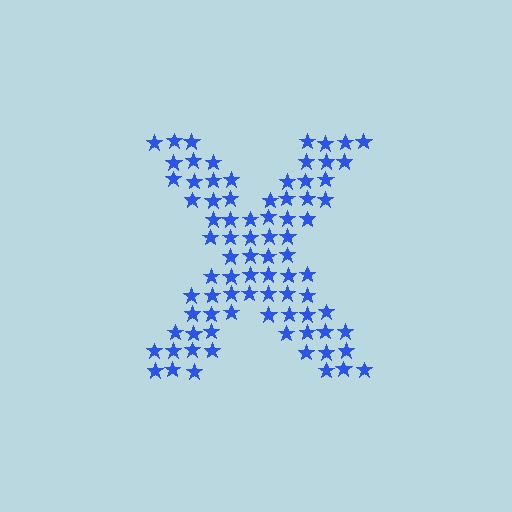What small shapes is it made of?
It is made of small stars.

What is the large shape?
The large shape is the letter X.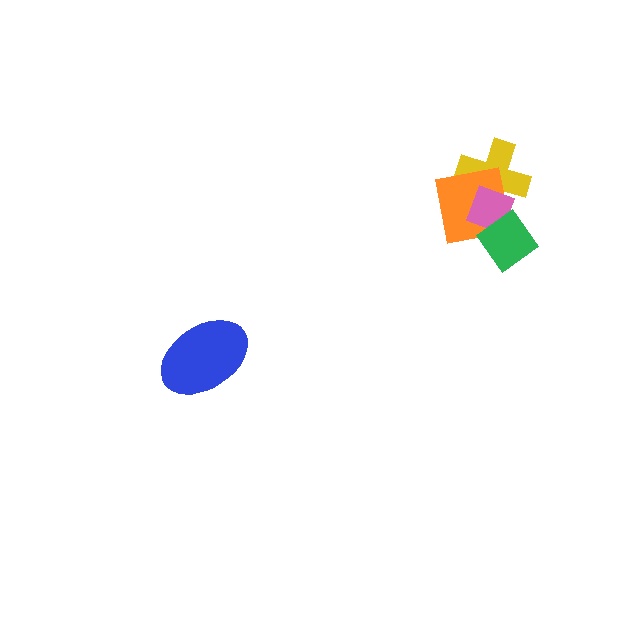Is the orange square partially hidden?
Yes, it is partially covered by another shape.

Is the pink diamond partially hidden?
Yes, it is partially covered by another shape.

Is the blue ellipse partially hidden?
No, no other shape covers it.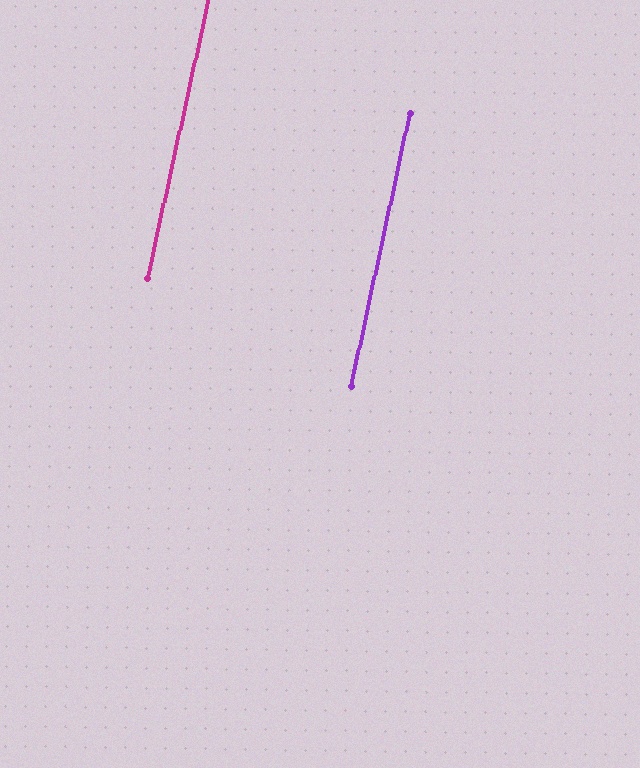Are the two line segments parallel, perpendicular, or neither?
Parallel — their directions differ by only 0.1°.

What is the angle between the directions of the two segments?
Approximately 0 degrees.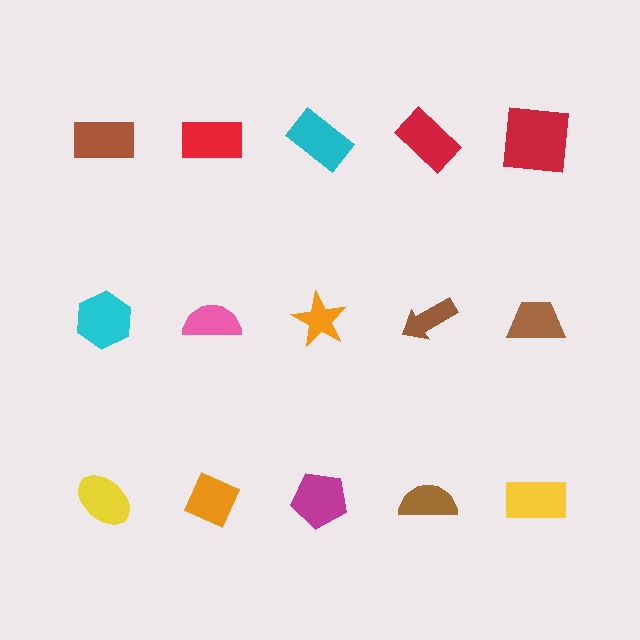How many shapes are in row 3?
5 shapes.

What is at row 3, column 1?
A yellow ellipse.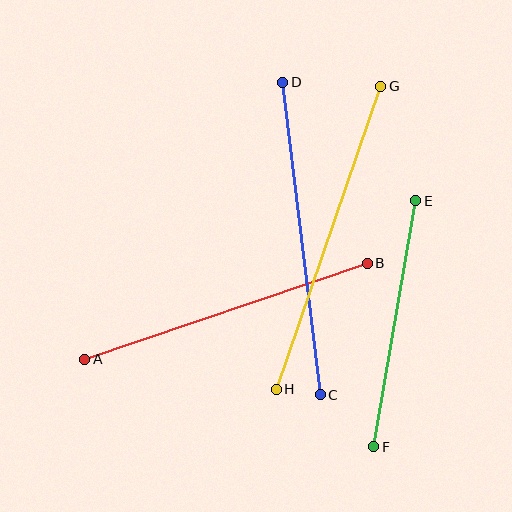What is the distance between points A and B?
The distance is approximately 298 pixels.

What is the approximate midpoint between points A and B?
The midpoint is at approximately (226, 311) pixels.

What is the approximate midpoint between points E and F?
The midpoint is at approximately (395, 324) pixels.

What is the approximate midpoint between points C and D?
The midpoint is at approximately (301, 238) pixels.